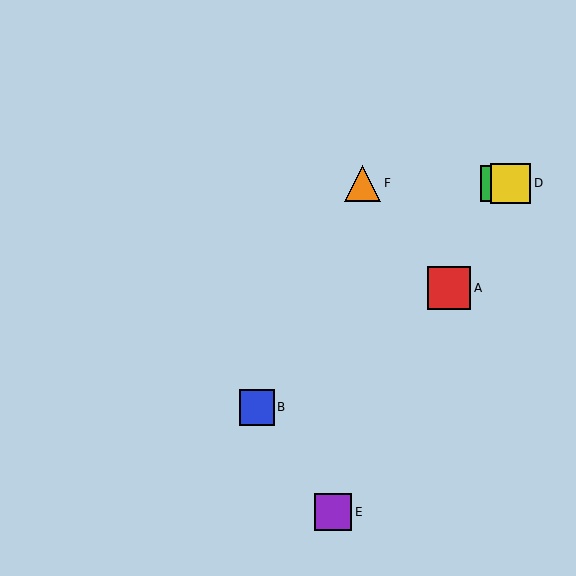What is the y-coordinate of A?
Object A is at y≈288.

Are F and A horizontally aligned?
No, F is at y≈183 and A is at y≈288.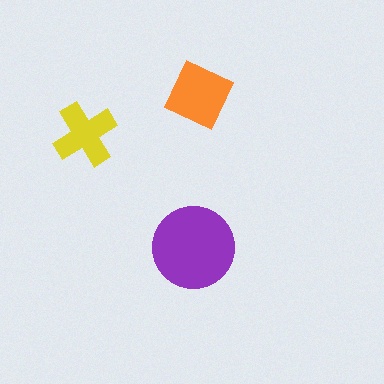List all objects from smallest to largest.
The yellow cross, the orange diamond, the purple circle.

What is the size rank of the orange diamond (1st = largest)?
2nd.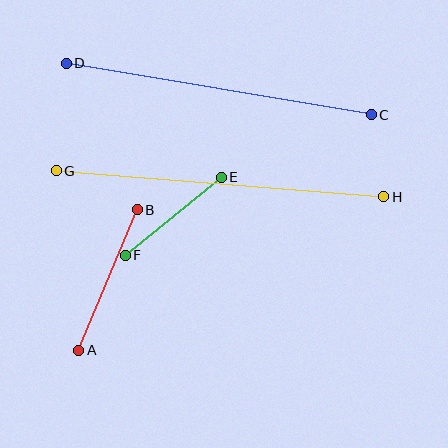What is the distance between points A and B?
The distance is approximately 153 pixels.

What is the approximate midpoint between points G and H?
The midpoint is at approximately (220, 184) pixels.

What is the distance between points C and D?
The distance is approximately 309 pixels.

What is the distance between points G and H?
The distance is approximately 328 pixels.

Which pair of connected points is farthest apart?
Points G and H are farthest apart.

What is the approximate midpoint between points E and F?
The midpoint is at approximately (173, 216) pixels.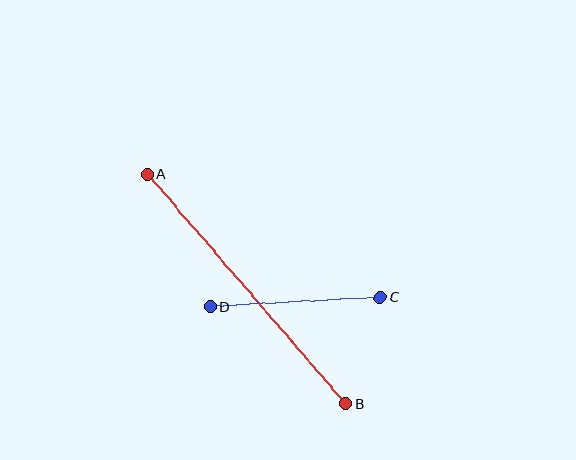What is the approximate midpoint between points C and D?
The midpoint is at approximately (295, 302) pixels.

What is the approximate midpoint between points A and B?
The midpoint is at approximately (247, 289) pixels.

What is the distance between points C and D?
The distance is approximately 170 pixels.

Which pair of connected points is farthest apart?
Points A and B are farthest apart.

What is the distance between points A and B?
The distance is approximately 303 pixels.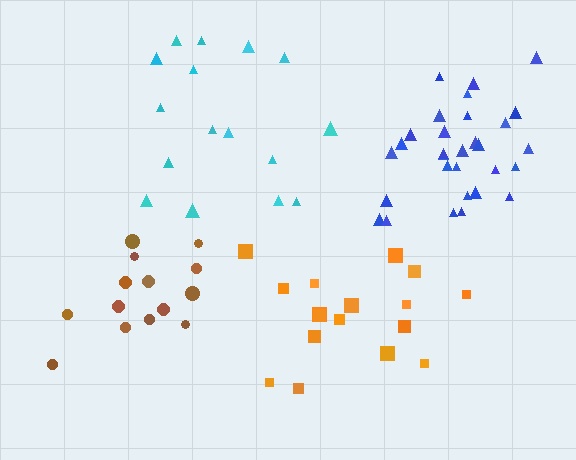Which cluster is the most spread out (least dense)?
Orange.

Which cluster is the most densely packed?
Blue.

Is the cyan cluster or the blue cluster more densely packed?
Blue.